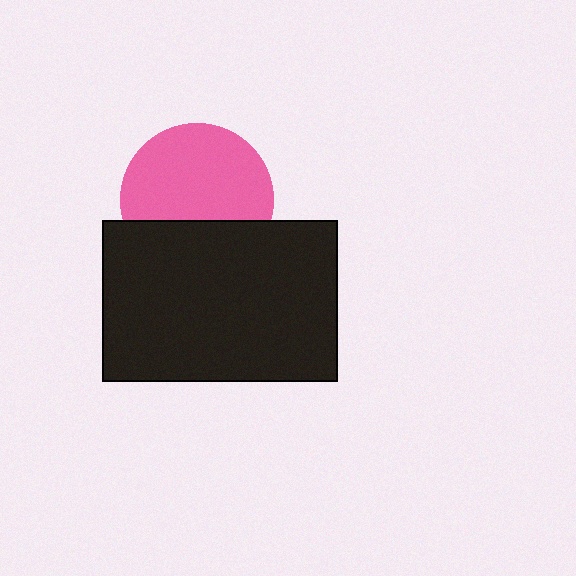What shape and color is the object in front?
The object in front is a black rectangle.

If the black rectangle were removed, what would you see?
You would see the complete pink circle.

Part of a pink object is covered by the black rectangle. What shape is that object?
It is a circle.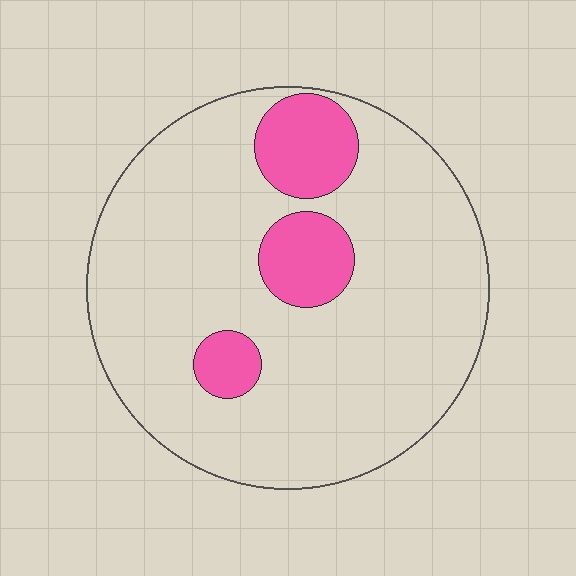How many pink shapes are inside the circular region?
3.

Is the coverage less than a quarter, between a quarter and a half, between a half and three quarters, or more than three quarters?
Less than a quarter.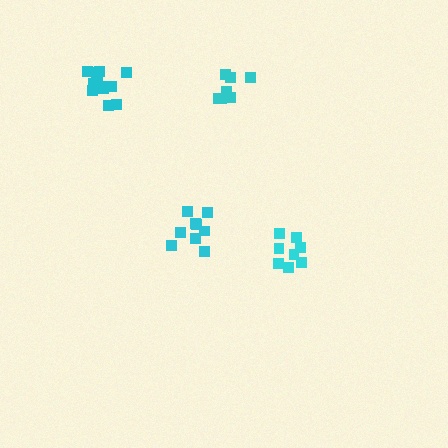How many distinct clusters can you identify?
There are 4 distinct clusters.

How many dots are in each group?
Group 1: 9 dots, Group 2: 7 dots, Group 3: 8 dots, Group 4: 12 dots (36 total).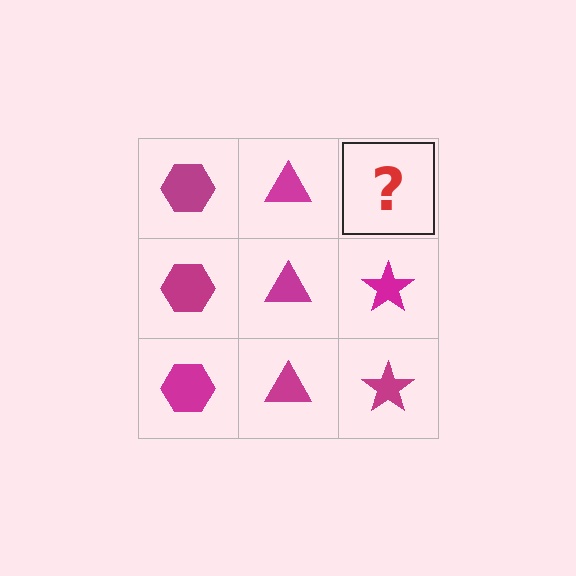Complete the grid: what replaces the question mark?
The question mark should be replaced with a magenta star.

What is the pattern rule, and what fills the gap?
The rule is that each column has a consistent shape. The gap should be filled with a magenta star.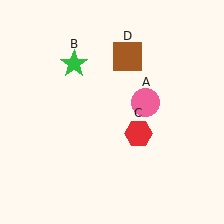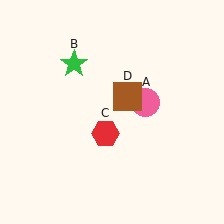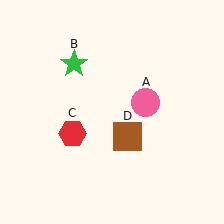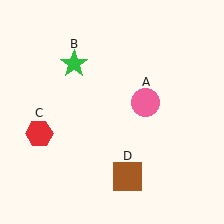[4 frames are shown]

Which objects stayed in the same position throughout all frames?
Pink circle (object A) and green star (object B) remained stationary.